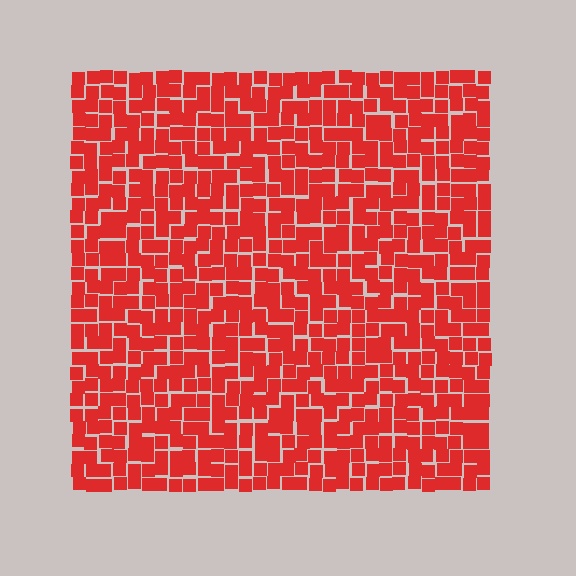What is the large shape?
The large shape is a square.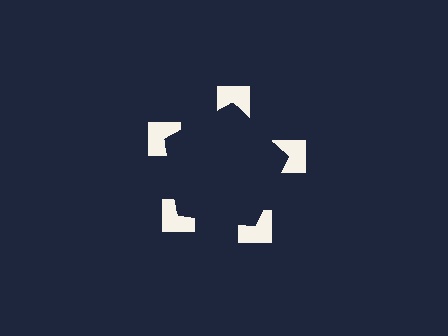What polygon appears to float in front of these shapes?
An illusory pentagon — its edges are inferred from the aligned wedge cuts in the notched squares, not physically drawn.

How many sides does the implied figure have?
5 sides.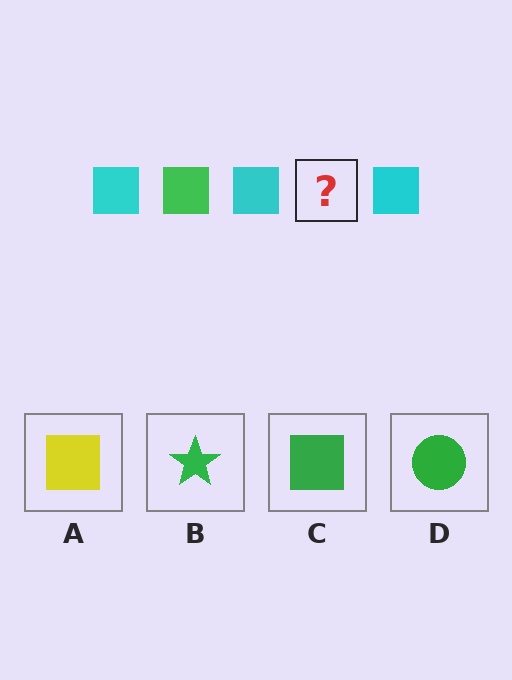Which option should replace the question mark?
Option C.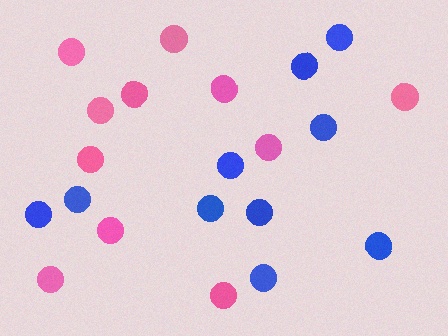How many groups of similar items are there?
There are 2 groups: one group of blue circles (10) and one group of pink circles (11).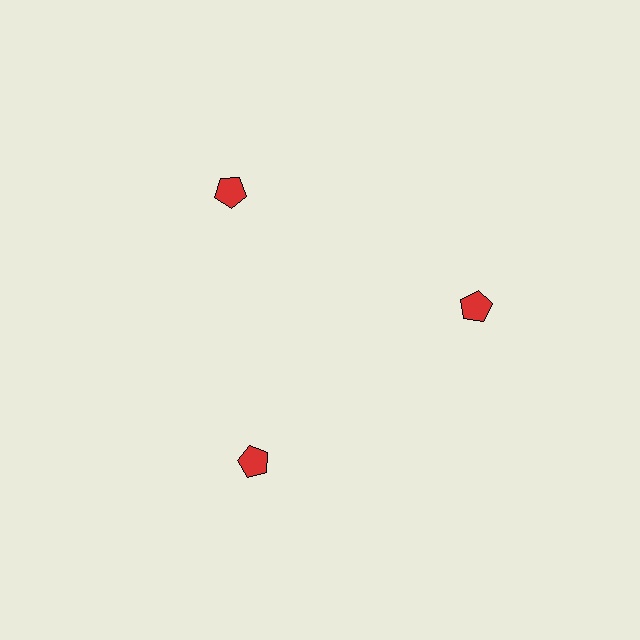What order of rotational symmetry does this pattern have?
This pattern has 3-fold rotational symmetry.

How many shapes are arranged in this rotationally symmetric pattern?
There are 3 shapes, arranged in 3 groups of 1.